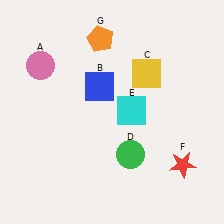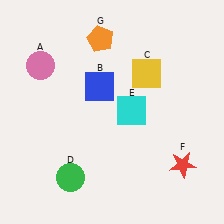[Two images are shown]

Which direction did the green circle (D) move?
The green circle (D) moved left.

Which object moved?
The green circle (D) moved left.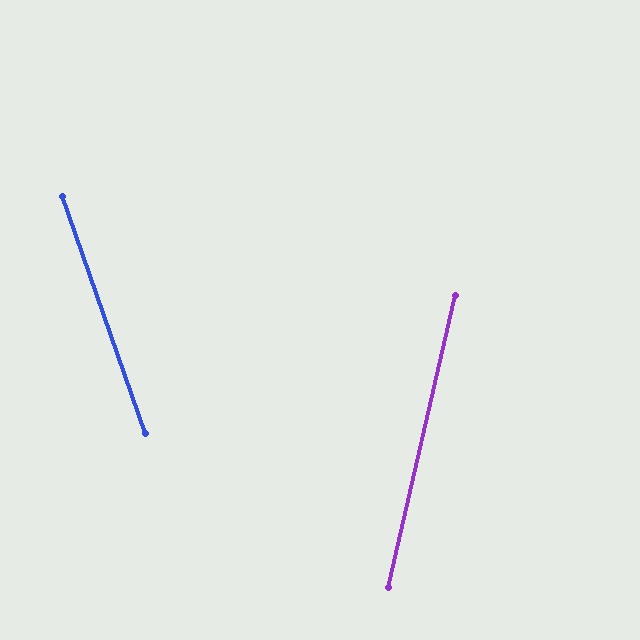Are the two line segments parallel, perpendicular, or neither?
Neither parallel nor perpendicular — they differ by about 32°.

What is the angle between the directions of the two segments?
Approximately 32 degrees.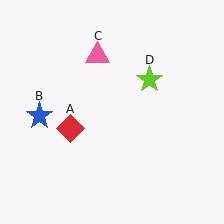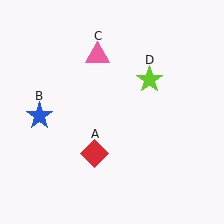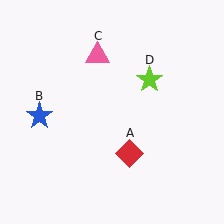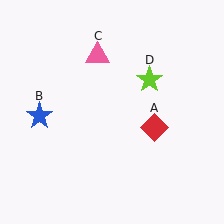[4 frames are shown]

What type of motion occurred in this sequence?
The red diamond (object A) rotated counterclockwise around the center of the scene.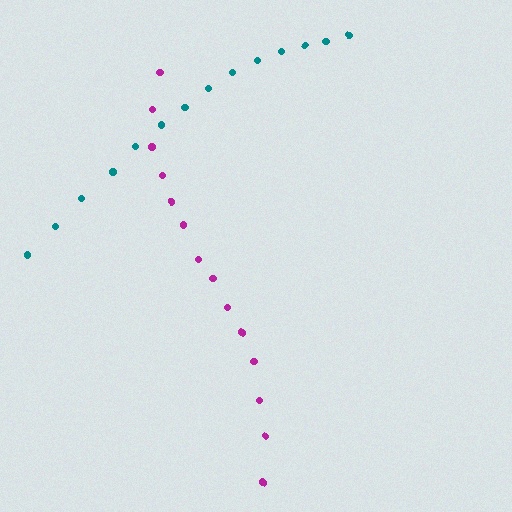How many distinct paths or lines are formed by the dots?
There are 2 distinct paths.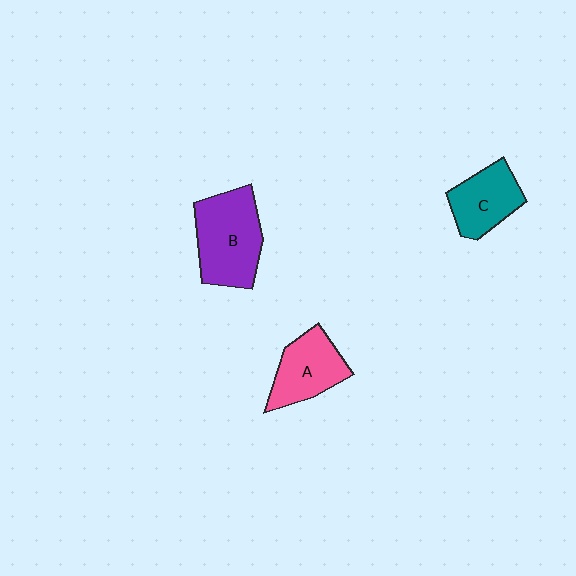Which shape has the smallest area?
Shape C (teal).